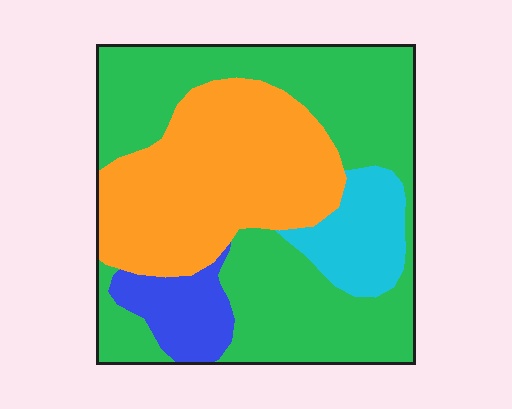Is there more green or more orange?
Green.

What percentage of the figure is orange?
Orange covers 33% of the figure.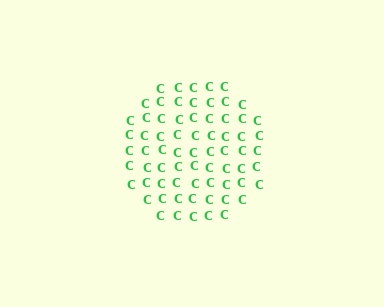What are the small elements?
The small elements are letter C's.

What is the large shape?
The large shape is a circle.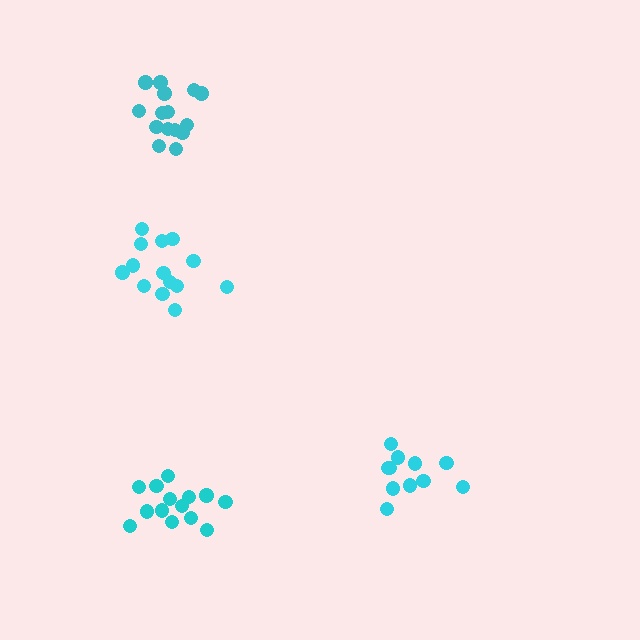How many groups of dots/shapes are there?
There are 4 groups.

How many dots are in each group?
Group 1: 14 dots, Group 2: 15 dots, Group 3: 11 dots, Group 4: 14 dots (54 total).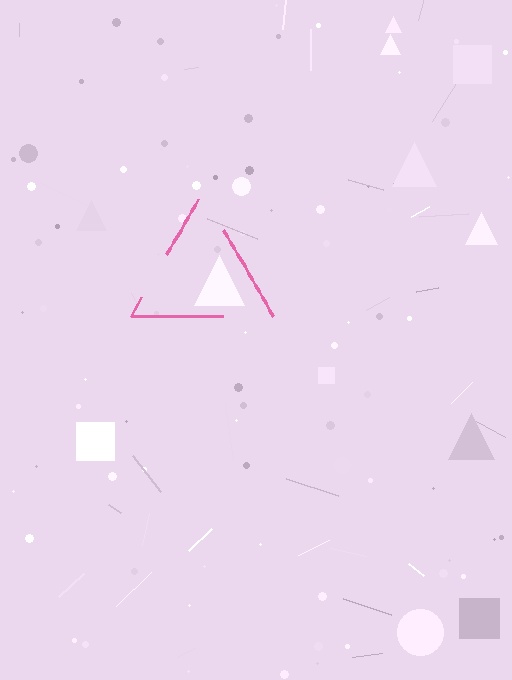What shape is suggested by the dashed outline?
The dashed outline suggests a triangle.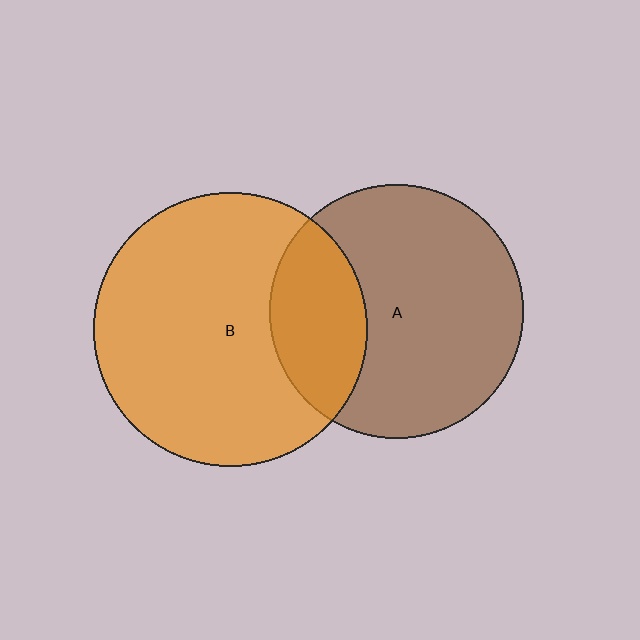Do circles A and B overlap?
Yes.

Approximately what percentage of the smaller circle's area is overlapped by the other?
Approximately 25%.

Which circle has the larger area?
Circle B (orange).